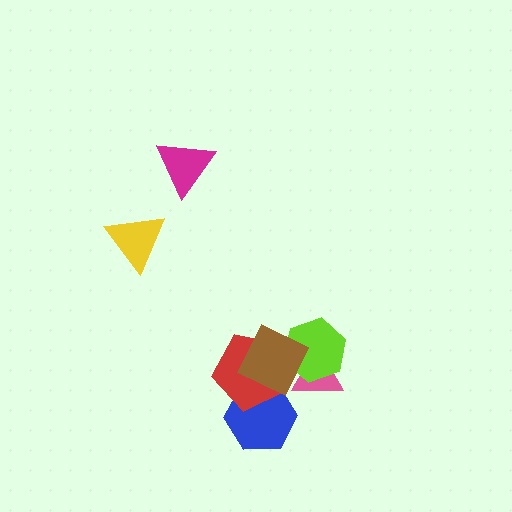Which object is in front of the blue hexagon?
The red pentagon is in front of the blue hexagon.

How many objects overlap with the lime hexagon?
2 objects overlap with the lime hexagon.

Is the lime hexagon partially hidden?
Yes, it is partially covered by another shape.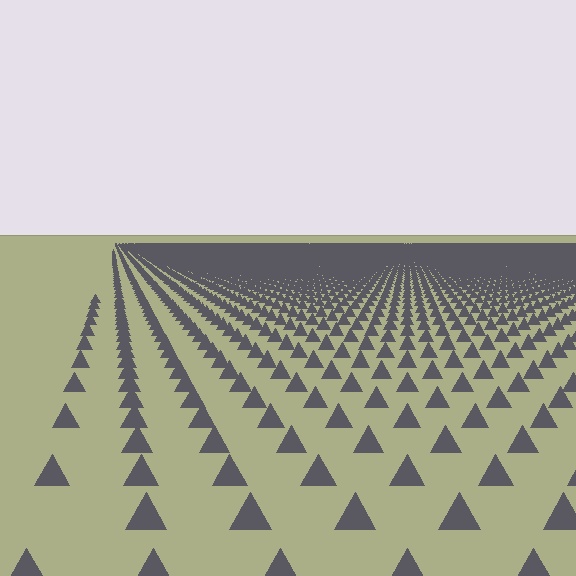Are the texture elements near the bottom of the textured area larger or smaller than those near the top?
Larger. Near the bottom, elements are closer to the viewer and appear at a bigger on-screen size.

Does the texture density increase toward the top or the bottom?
Density increases toward the top.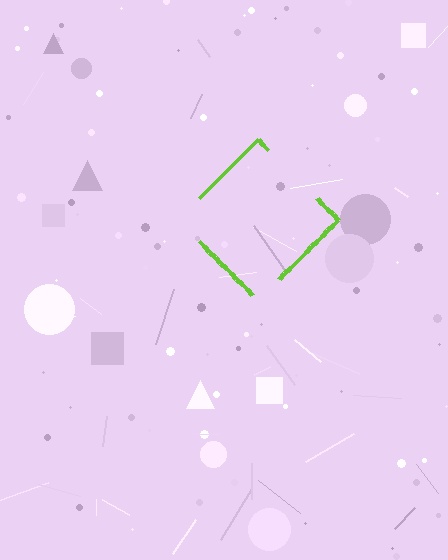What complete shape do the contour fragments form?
The contour fragments form a diamond.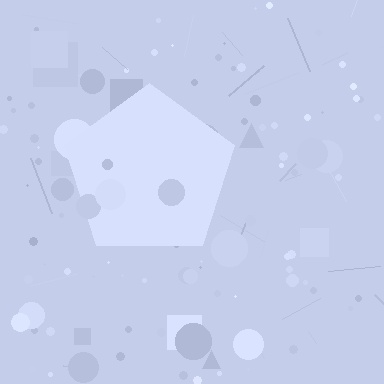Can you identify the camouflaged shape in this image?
The camouflaged shape is a pentagon.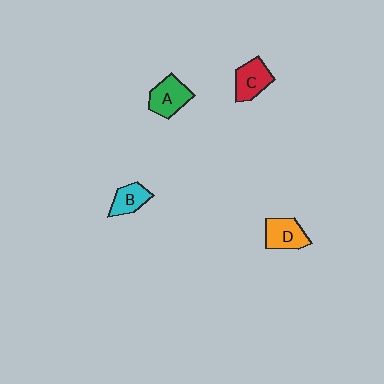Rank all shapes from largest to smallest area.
From largest to smallest: A (green), C (red), D (orange), B (cyan).